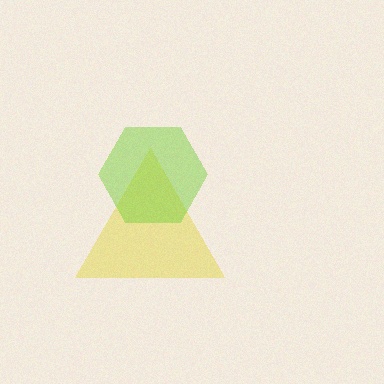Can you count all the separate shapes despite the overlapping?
Yes, there are 2 separate shapes.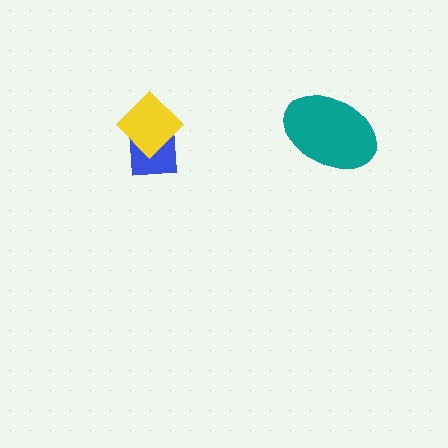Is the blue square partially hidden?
Yes, it is partially covered by another shape.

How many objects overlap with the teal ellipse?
0 objects overlap with the teal ellipse.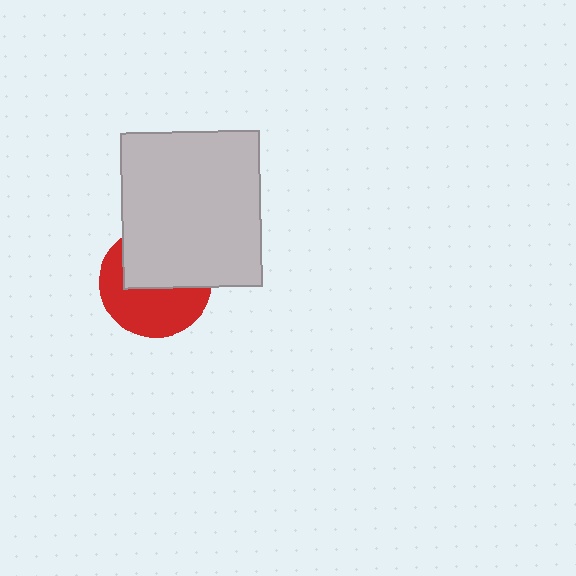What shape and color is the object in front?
The object in front is a light gray rectangle.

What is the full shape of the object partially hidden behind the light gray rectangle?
The partially hidden object is a red circle.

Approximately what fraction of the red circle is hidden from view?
Roughly 48% of the red circle is hidden behind the light gray rectangle.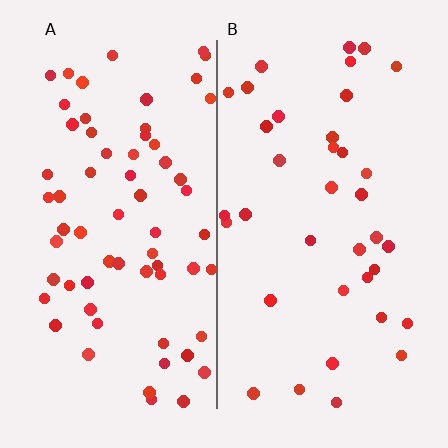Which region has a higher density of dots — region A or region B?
A (the left).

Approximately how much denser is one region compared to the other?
Approximately 1.8× — region A over region B.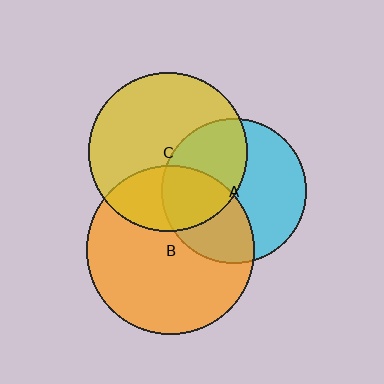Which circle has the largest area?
Circle B (orange).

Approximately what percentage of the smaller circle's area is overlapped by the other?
Approximately 40%.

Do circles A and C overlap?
Yes.